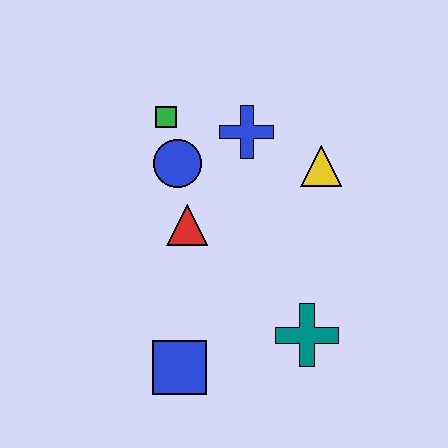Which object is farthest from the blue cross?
The blue square is farthest from the blue cross.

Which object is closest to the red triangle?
The blue circle is closest to the red triangle.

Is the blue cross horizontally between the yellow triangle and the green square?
Yes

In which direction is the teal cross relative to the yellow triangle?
The teal cross is below the yellow triangle.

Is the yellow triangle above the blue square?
Yes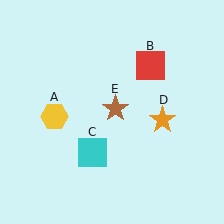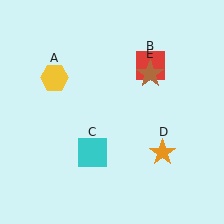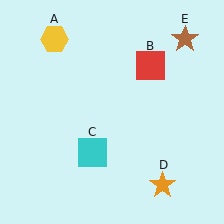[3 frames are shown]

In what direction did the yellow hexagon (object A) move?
The yellow hexagon (object A) moved up.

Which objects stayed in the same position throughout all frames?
Red square (object B) and cyan square (object C) remained stationary.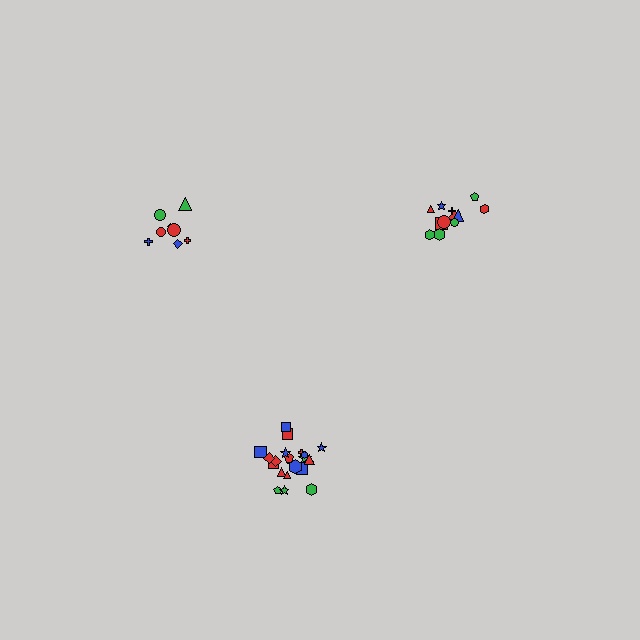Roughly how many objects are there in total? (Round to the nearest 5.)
Roughly 40 objects in total.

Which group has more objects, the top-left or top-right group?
The top-right group.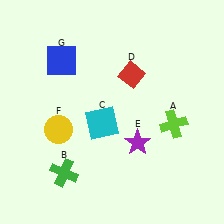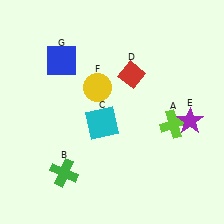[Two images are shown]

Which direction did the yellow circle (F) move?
The yellow circle (F) moved up.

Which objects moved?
The objects that moved are: the purple star (E), the yellow circle (F).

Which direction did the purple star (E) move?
The purple star (E) moved right.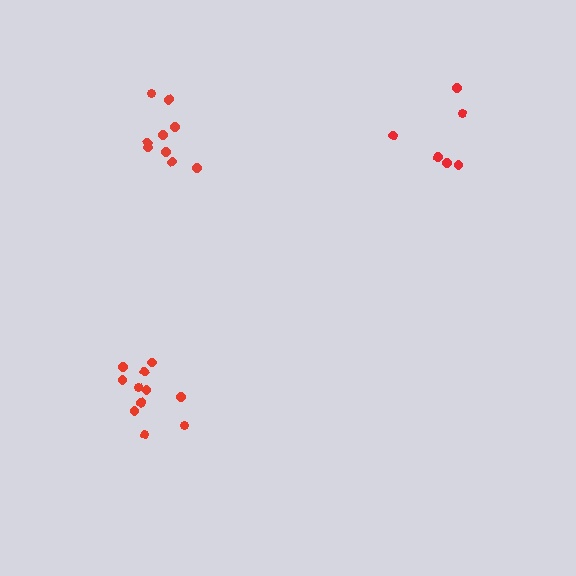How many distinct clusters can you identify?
There are 3 distinct clusters.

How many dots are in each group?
Group 1: 11 dots, Group 2: 6 dots, Group 3: 9 dots (26 total).